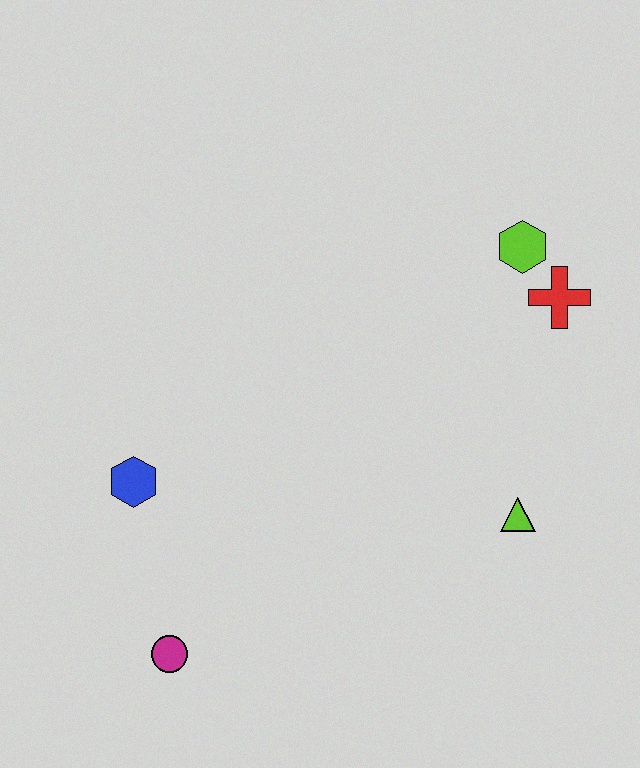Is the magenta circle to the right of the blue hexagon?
Yes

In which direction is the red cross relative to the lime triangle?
The red cross is above the lime triangle.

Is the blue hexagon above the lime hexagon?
No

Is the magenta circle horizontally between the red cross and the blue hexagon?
Yes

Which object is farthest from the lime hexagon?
The magenta circle is farthest from the lime hexagon.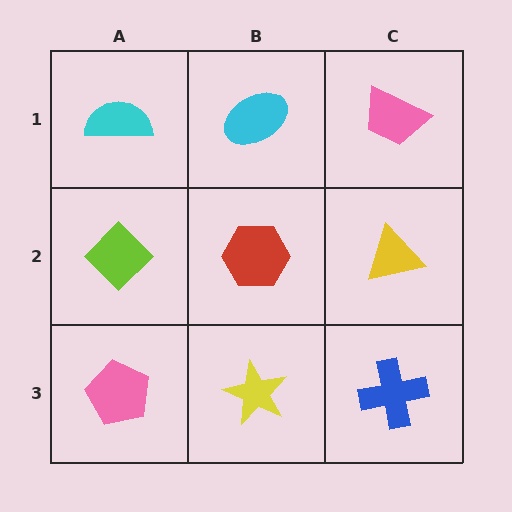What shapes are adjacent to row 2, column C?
A pink trapezoid (row 1, column C), a blue cross (row 3, column C), a red hexagon (row 2, column B).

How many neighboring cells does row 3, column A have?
2.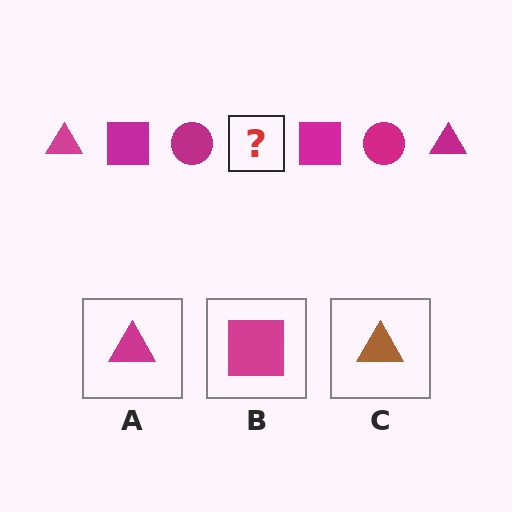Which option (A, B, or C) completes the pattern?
A.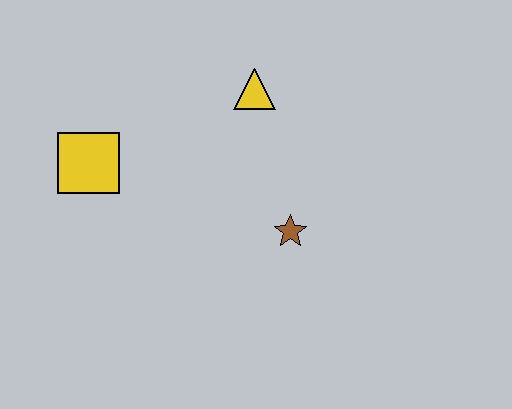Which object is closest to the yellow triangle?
The brown star is closest to the yellow triangle.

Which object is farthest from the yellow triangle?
The yellow square is farthest from the yellow triangle.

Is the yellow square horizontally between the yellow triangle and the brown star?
No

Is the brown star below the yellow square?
Yes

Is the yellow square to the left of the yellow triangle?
Yes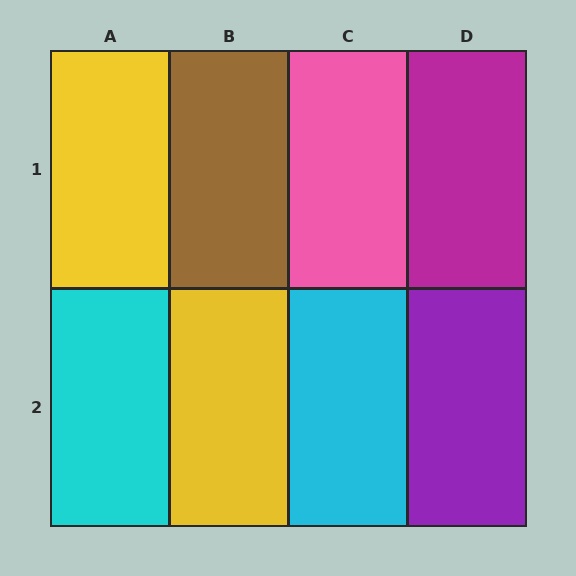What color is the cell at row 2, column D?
Purple.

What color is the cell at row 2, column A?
Cyan.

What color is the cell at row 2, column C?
Cyan.